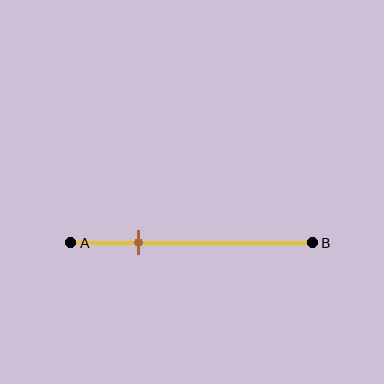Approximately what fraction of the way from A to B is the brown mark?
The brown mark is approximately 30% of the way from A to B.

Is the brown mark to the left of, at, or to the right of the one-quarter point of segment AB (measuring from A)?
The brown mark is approximately at the one-quarter point of segment AB.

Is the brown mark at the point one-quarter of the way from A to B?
Yes, the mark is approximately at the one-quarter point.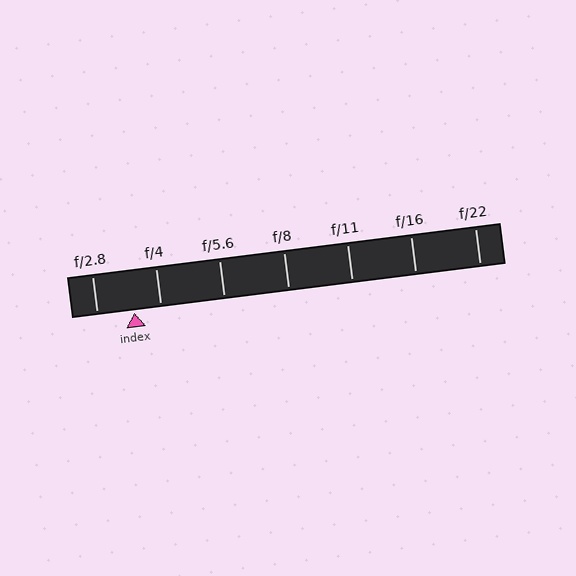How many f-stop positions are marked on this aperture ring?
There are 7 f-stop positions marked.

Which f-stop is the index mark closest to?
The index mark is closest to f/4.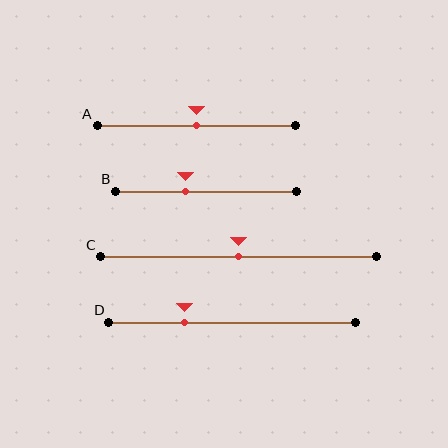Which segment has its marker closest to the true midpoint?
Segment A has its marker closest to the true midpoint.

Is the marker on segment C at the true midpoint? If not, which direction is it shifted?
Yes, the marker on segment C is at the true midpoint.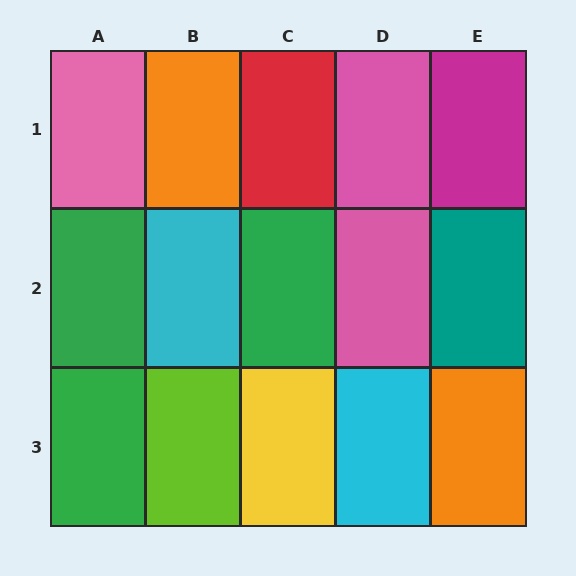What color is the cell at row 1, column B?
Orange.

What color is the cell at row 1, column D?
Pink.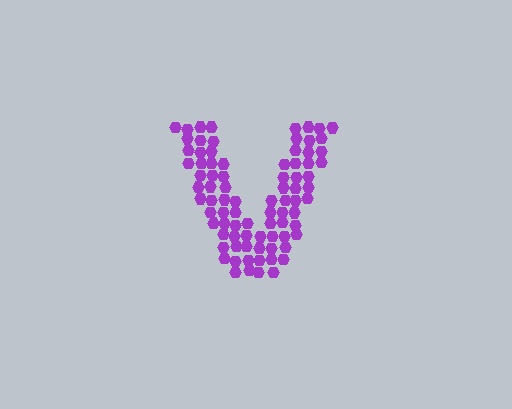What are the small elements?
The small elements are hexagons.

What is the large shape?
The large shape is the letter V.